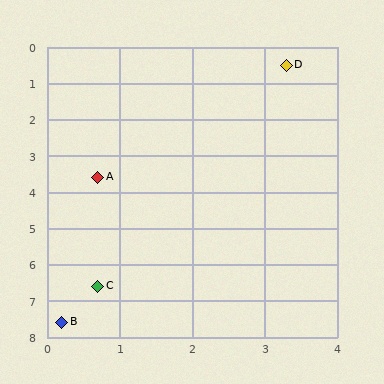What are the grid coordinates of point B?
Point B is at approximately (0.2, 7.6).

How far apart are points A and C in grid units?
Points A and C are about 3.0 grid units apart.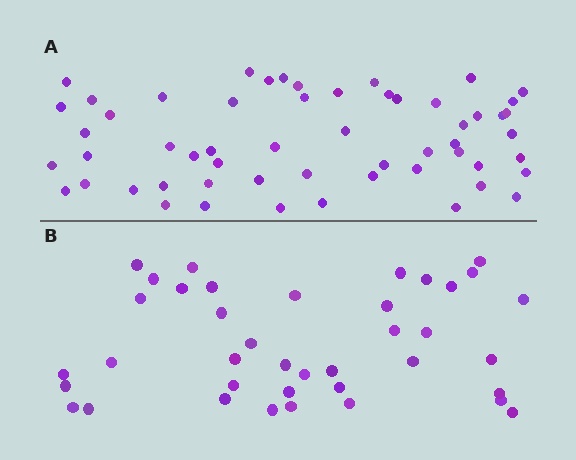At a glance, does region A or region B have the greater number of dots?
Region A (the top region) has more dots.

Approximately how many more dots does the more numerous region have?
Region A has approximately 15 more dots than region B.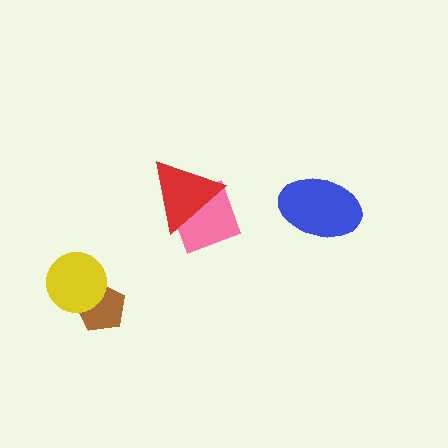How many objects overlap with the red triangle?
1 object overlaps with the red triangle.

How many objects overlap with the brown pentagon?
1 object overlaps with the brown pentagon.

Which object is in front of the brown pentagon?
The yellow circle is in front of the brown pentagon.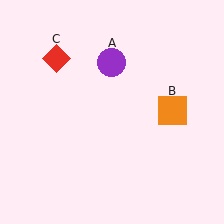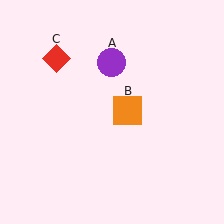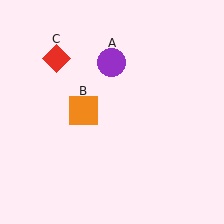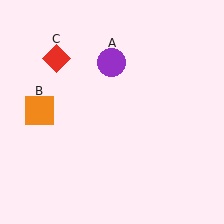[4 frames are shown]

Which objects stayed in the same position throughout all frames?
Purple circle (object A) and red diamond (object C) remained stationary.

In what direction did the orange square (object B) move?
The orange square (object B) moved left.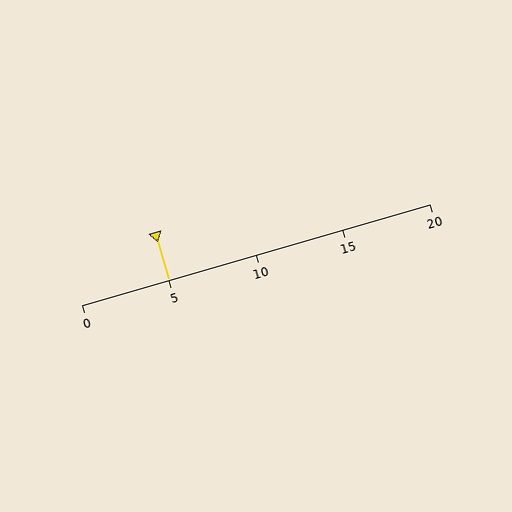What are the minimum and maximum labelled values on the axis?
The axis runs from 0 to 20.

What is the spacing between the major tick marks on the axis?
The major ticks are spaced 5 apart.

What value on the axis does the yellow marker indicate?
The marker indicates approximately 5.